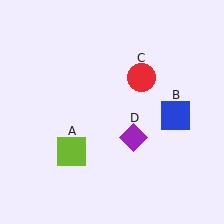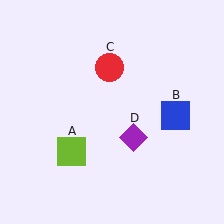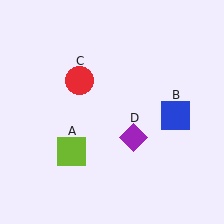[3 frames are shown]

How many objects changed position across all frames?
1 object changed position: red circle (object C).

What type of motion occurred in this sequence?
The red circle (object C) rotated counterclockwise around the center of the scene.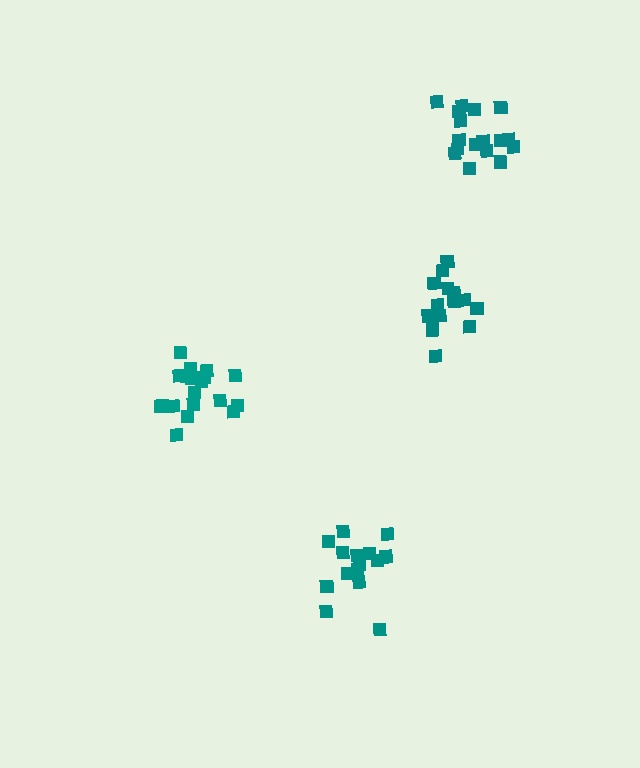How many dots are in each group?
Group 1: 15 dots, Group 2: 17 dots, Group 3: 15 dots, Group 4: 19 dots (66 total).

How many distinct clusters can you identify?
There are 4 distinct clusters.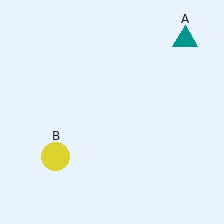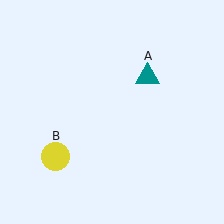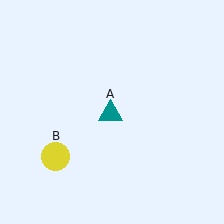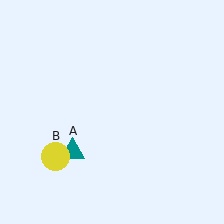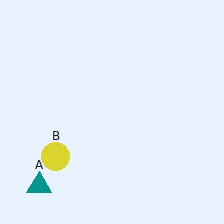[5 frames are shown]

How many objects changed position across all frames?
1 object changed position: teal triangle (object A).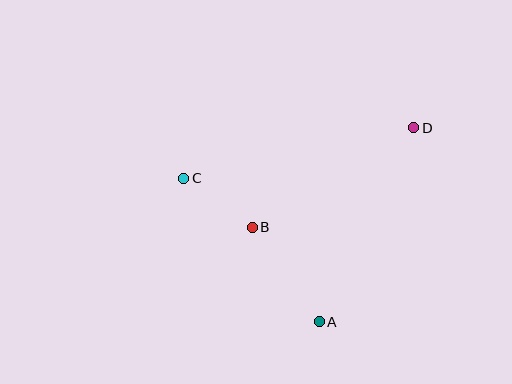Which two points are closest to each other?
Points B and C are closest to each other.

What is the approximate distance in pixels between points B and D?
The distance between B and D is approximately 190 pixels.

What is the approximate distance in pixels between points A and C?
The distance between A and C is approximately 197 pixels.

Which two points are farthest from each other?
Points C and D are farthest from each other.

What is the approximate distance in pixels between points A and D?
The distance between A and D is approximately 216 pixels.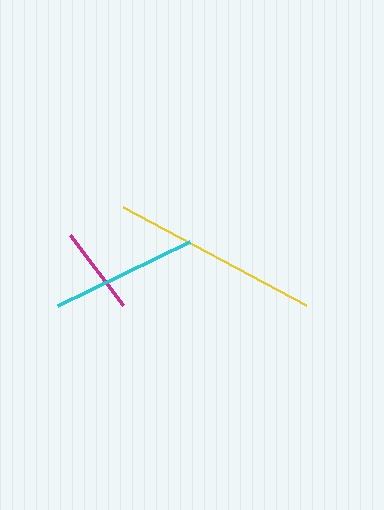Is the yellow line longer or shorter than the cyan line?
The yellow line is longer than the cyan line.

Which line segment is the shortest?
The magenta line is the shortest at approximately 87 pixels.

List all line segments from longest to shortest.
From longest to shortest: yellow, cyan, magenta.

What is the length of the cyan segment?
The cyan segment is approximately 147 pixels long.